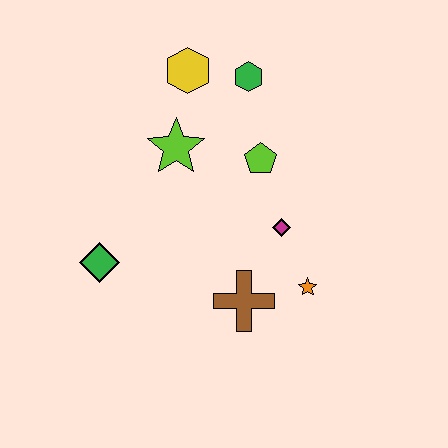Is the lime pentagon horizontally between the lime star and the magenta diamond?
Yes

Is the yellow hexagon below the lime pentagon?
No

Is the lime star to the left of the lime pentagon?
Yes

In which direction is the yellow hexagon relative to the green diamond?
The yellow hexagon is above the green diamond.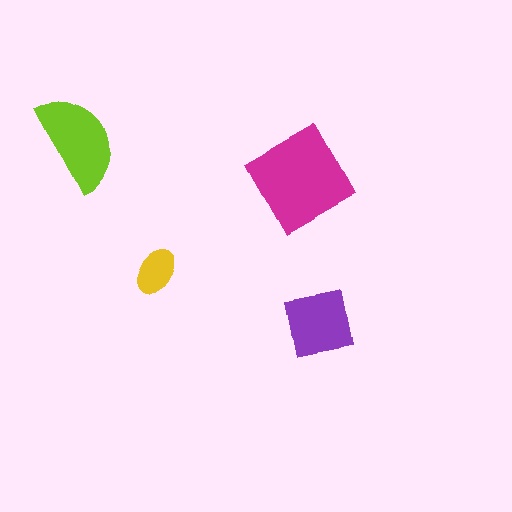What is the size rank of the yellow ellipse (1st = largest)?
4th.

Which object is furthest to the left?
The lime semicircle is leftmost.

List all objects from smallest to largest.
The yellow ellipse, the purple square, the lime semicircle, the magenta square.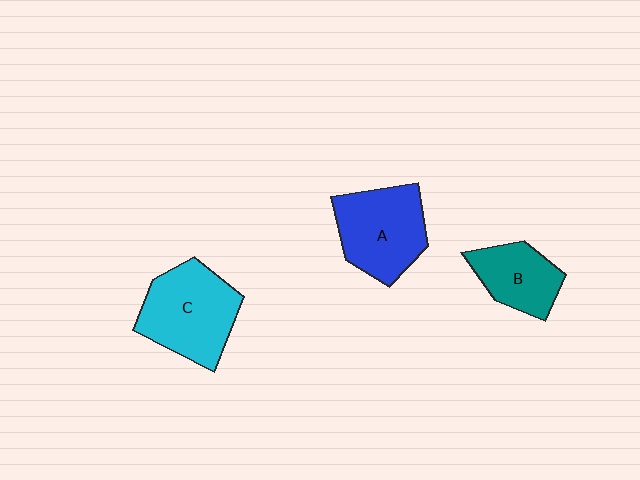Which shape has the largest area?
Shape C (cyan).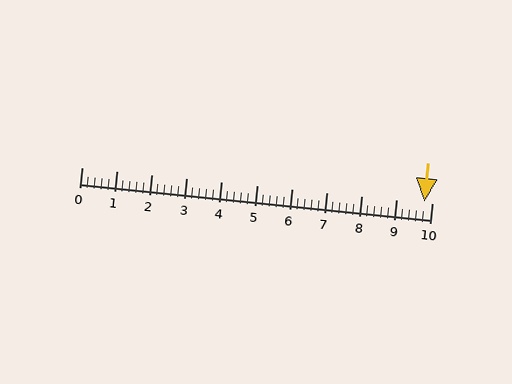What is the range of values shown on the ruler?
The ruler shows values from 0 to 10.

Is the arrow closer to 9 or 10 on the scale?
The arrow is closer to 10.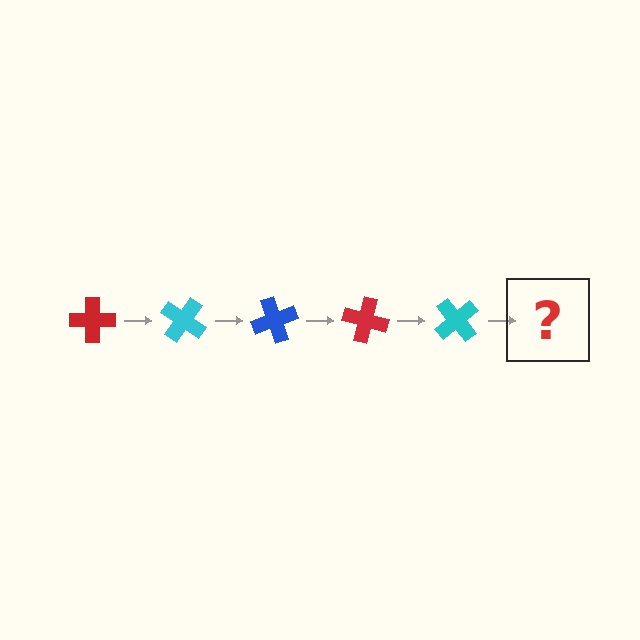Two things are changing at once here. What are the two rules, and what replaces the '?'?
The two rules are that it rotates 35 degrees each step and the color cycles through red, cyan, and blue. The '?' should be a blue cross, rotated 175 degrees from the start.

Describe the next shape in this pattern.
It should be a blue cross, rotated 175 degrees from the start.